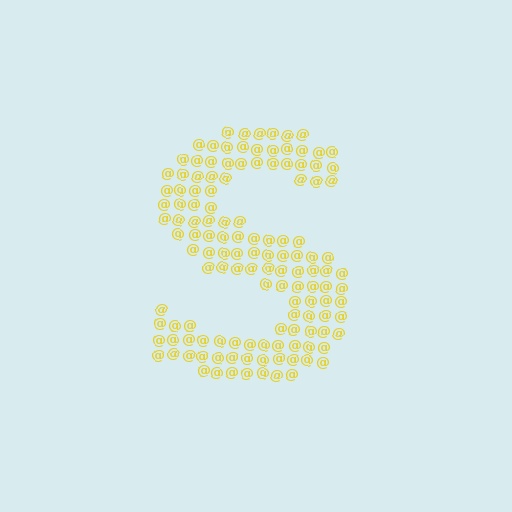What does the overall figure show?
The overall figure shows the letter S.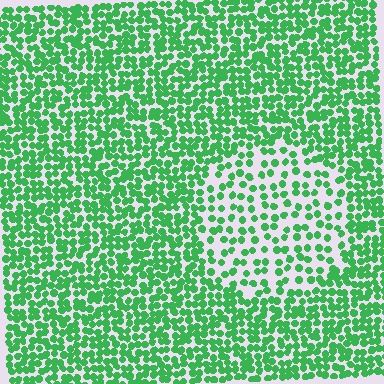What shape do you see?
I see a circle.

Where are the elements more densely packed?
The elements are more densely packed outside the circle boundary.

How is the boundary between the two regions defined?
The boundary is defined by a change in element density (approximately 2.0x ratio). All elements are the same color, size, and shape.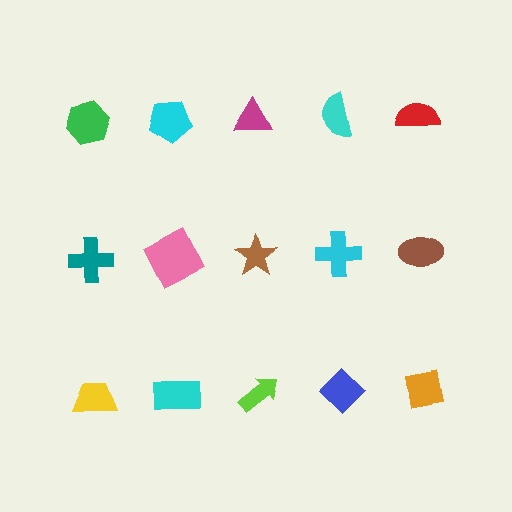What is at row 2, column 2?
A pink square.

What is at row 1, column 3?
A magenta triangle.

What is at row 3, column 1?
A yellow trapezoid.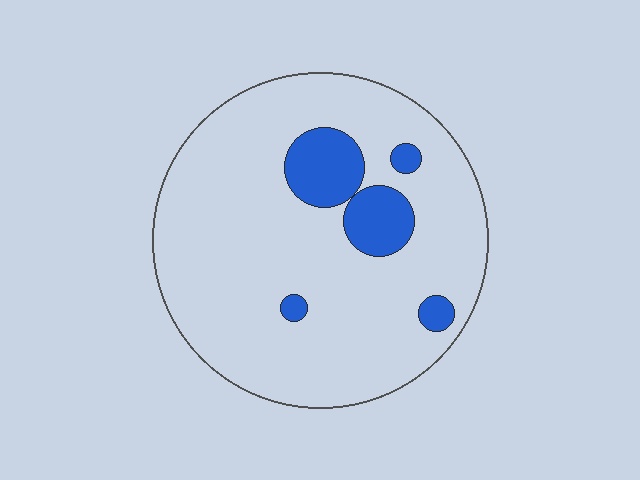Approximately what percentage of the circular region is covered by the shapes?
Approximately 15%.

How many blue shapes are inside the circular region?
5.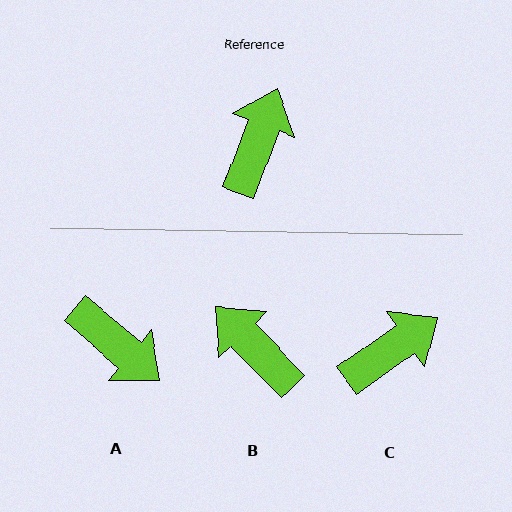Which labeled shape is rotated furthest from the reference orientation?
A, about 110 degrees away.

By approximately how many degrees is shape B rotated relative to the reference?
Approximately 65 degrees counter-clockwise.